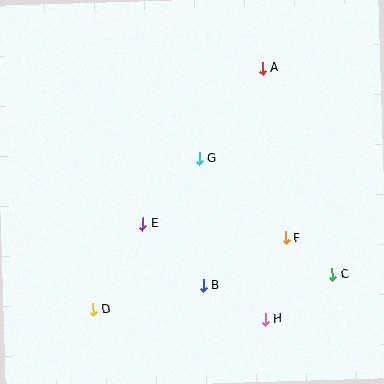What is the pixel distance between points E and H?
The distance between E and H is 155 pixels.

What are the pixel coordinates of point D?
Point D is at (93, 309).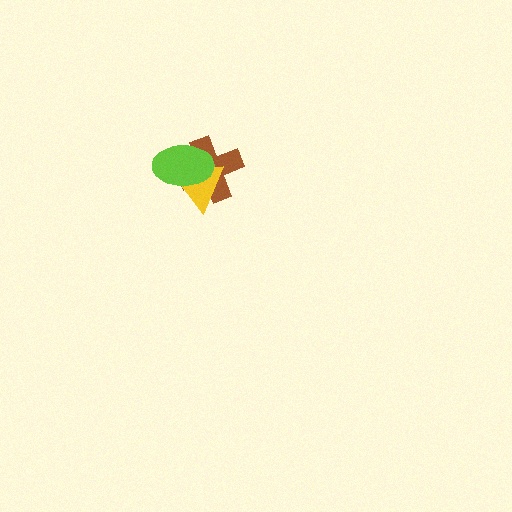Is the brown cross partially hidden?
Yes, it is partially covered by another shape.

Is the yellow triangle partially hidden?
Yes, it is partially covered by another shape.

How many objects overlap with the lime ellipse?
2 objects overlap with the lime ellipse.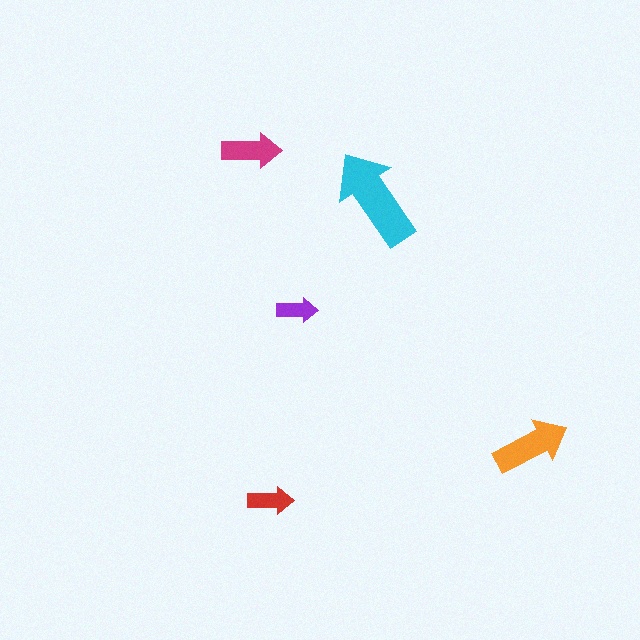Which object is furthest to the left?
The magenta arrow is leftmost.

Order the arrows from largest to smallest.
the cyan one, the orange one, the magenta one, the red one, the purple one.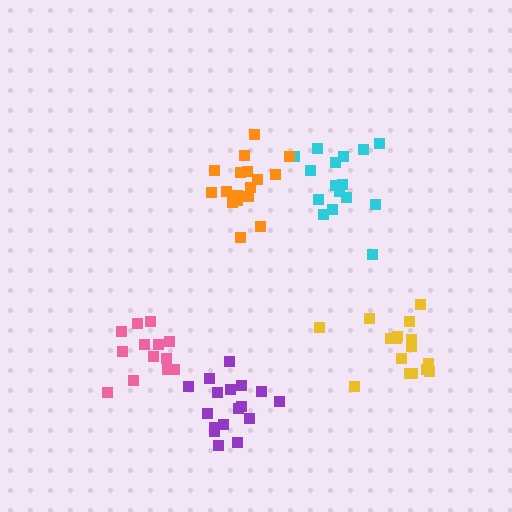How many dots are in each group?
Group 1: 16 dots, Group 2: 16 dots, Group 3: 13 dots, Group 4: 17 dots, Group 5: 17 dots (79 total).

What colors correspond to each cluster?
The clusters are colored: yellow, cyan, pink, orange, purple.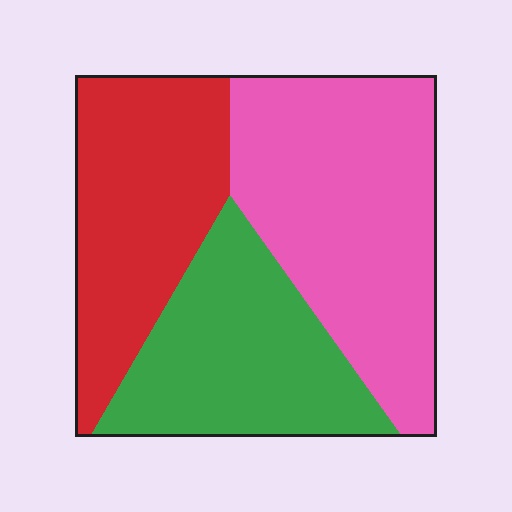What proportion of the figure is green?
Green covers 29% of the figure.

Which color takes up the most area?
Pink, at roughly 40%.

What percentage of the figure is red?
Red covers about 30% of the figure.